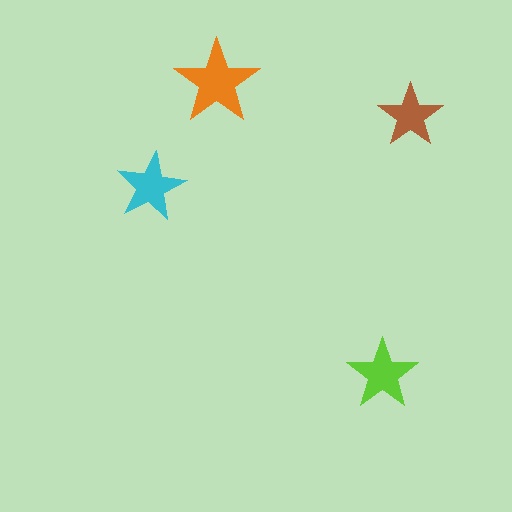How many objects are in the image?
There are 4 objects in the image.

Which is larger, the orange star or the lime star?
The orange one.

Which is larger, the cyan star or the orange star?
The orange one.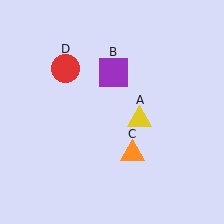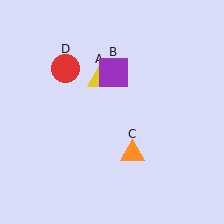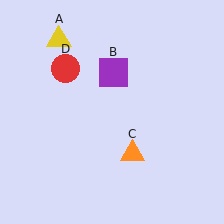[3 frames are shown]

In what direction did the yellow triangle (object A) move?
The yellow triangle (object A) moved up and to the left.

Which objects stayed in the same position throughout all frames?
Purple square (object B) and orange triangle (object C) and red circle (object D) remained stationary.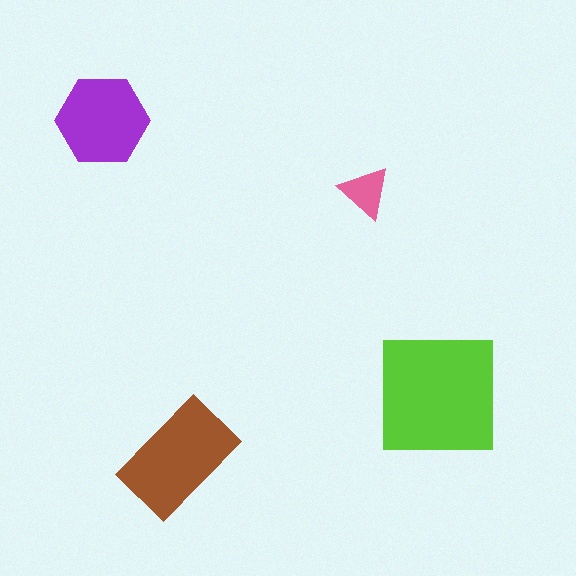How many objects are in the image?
There are 4 objects in the image.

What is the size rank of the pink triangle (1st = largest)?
4th.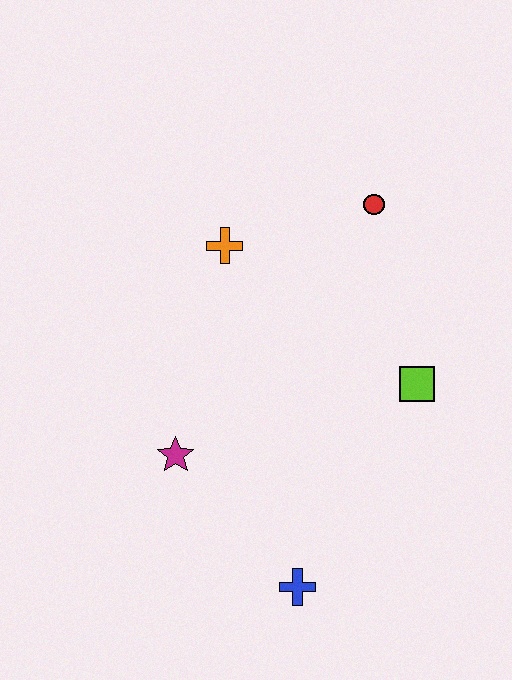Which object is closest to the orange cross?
The red circle is closest to the orange cross.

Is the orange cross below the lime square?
No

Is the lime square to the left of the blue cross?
No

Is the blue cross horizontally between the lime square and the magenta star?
Yes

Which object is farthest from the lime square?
The magenta star is farthest from the lime square.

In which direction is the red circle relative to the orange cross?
The red circle is to the right of the orange cross.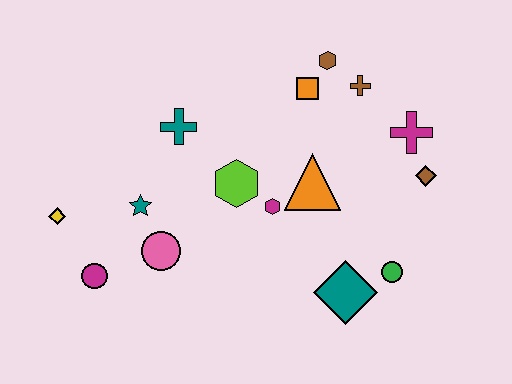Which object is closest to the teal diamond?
The green circle is closest to the teal diamond.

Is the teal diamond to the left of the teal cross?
No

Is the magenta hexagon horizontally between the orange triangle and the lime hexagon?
Yes